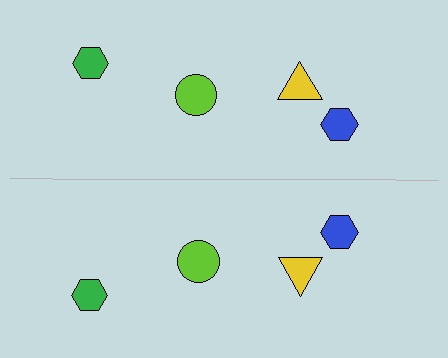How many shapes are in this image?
There are 8 shapes in this image.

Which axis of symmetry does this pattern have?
The pattern has a horizontal axis of symmetry running through the center of the image.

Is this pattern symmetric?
Yes, this pattern has bilateral (reflection) symmetry.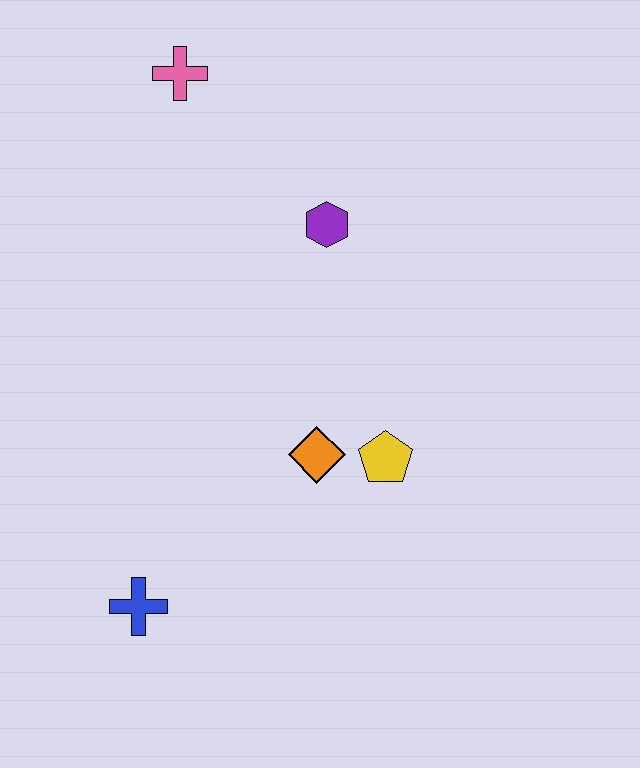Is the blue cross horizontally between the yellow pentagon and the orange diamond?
No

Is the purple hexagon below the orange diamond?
No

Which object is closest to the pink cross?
The purple hexagon is closest to the pink cross.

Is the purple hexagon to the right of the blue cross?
Yes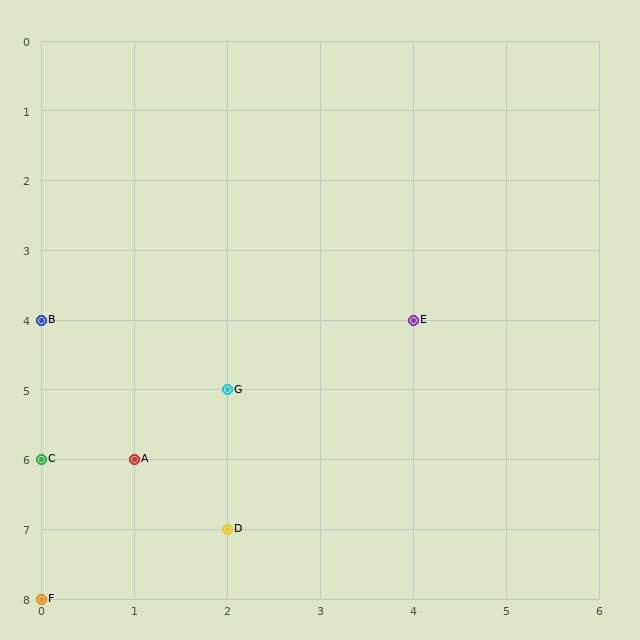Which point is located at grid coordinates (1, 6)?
Point A is at (1, 6).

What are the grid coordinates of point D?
Point D is at grid coordinates (2, 7).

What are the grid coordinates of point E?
Point E is at grid coordinates (4, 4).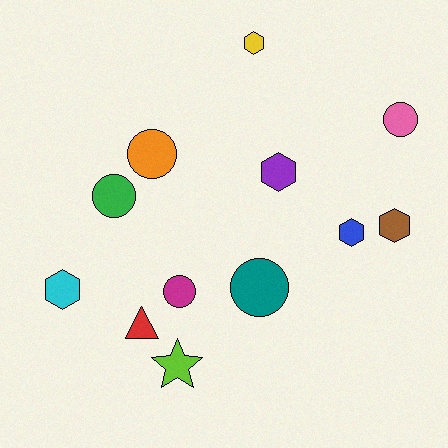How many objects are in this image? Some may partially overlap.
There are 12 objects.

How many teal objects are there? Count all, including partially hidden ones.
There is 1 teal object.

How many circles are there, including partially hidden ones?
There are 5 circles.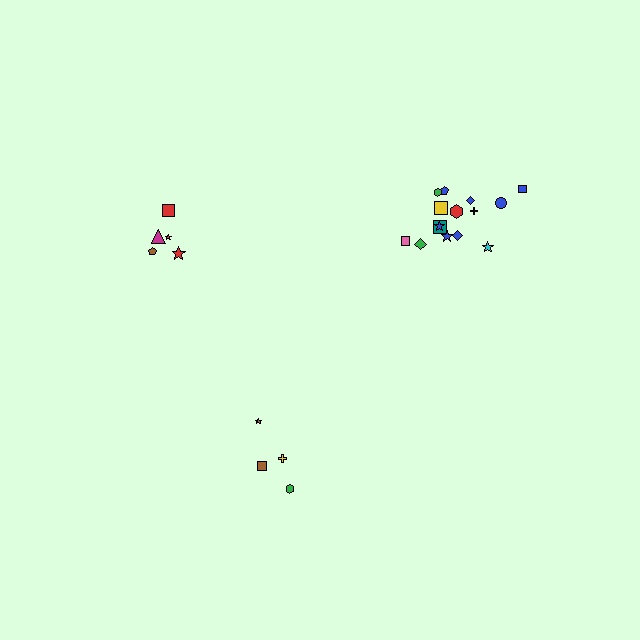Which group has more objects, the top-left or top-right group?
The top-right group.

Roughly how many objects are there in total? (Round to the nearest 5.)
Roughly 25 objects in total.